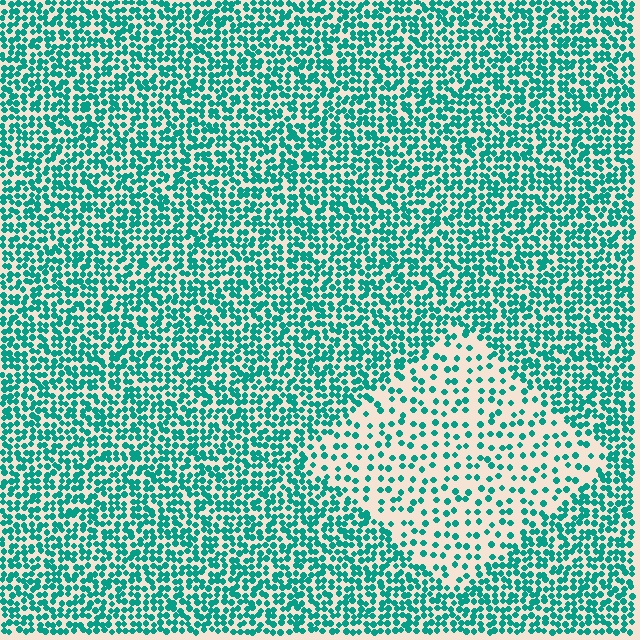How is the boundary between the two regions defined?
The boundary is defined by a change in element density (approximately 2.4x ratio). All elements are the same color, size, and shape.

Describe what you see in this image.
The image contains small teal elements arranged at two different densities. A diamond-shaped region is visible where the elements are less densely packed than the surrounding area.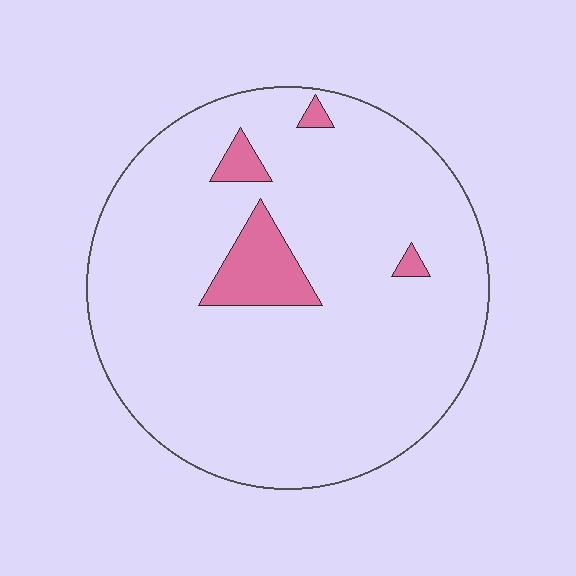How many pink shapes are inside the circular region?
4.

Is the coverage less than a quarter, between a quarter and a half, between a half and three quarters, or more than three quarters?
Less than a quarter.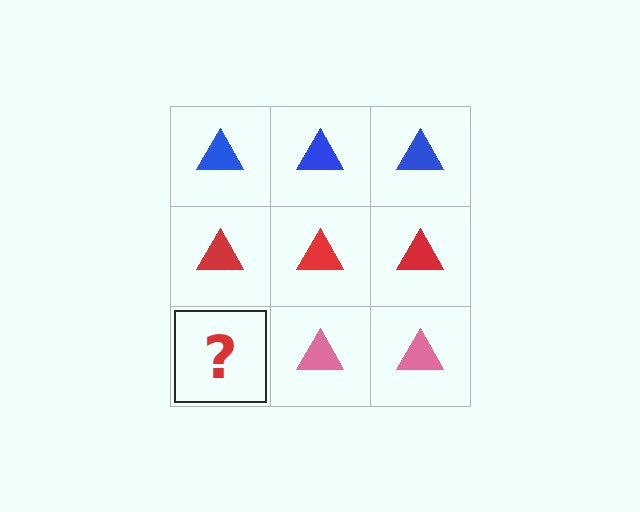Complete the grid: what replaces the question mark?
The question mark should be replaced with a pink triangle.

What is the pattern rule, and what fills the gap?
The rule is that each row has a consistent color. The gap should be filled with a pink triangle.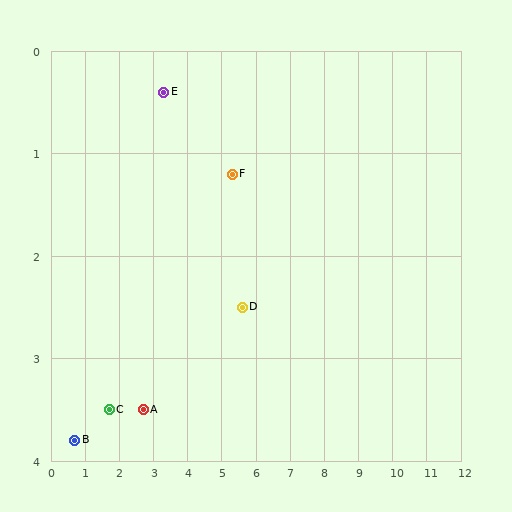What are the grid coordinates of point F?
Point F is at approximately (5.3, 1.2).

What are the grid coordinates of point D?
Point D is at approximately (5.6, 2.5).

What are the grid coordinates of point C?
Point C is at approximately (1.7, 3.5).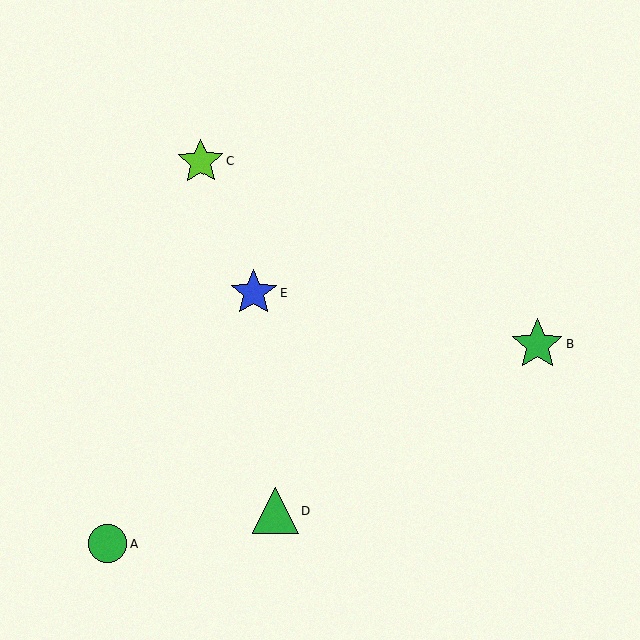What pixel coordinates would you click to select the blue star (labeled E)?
Click at (254, 293) to select the blue star E.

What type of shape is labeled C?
Shape C is a lime star.